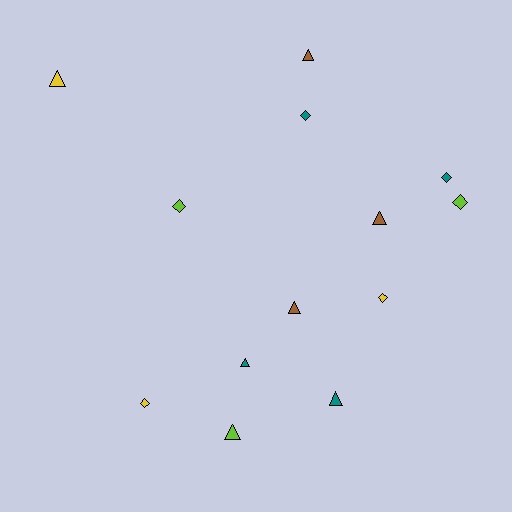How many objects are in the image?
There are 13 objects.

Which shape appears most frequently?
Triangle, with 7 objects.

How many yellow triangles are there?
There is 1 yellow triangle.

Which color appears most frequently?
Teal, with 4 objects.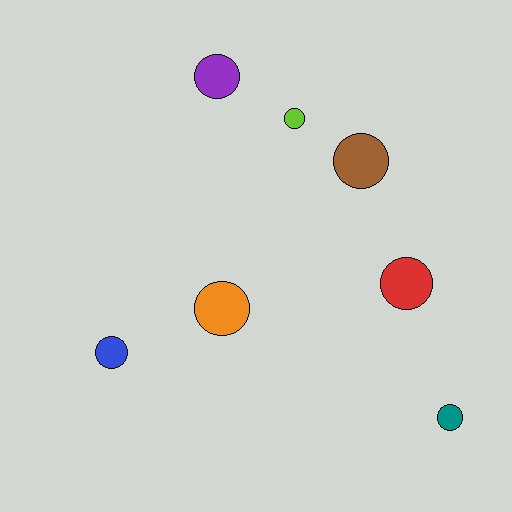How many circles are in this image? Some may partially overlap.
There are 7 circles.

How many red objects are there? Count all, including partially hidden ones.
There is 1 red object.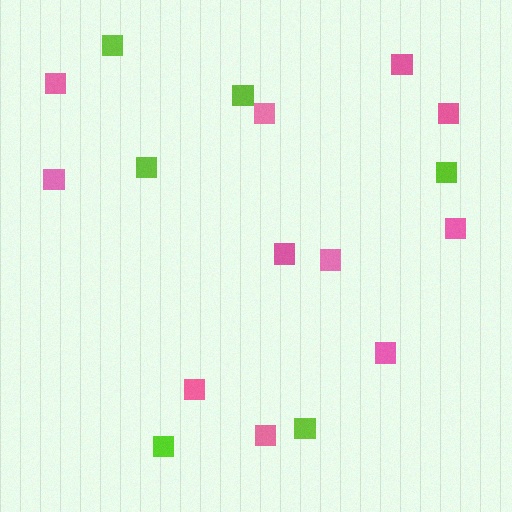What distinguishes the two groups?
There are 2 groups: one group of pink squares (11) and one group of lime squares (6).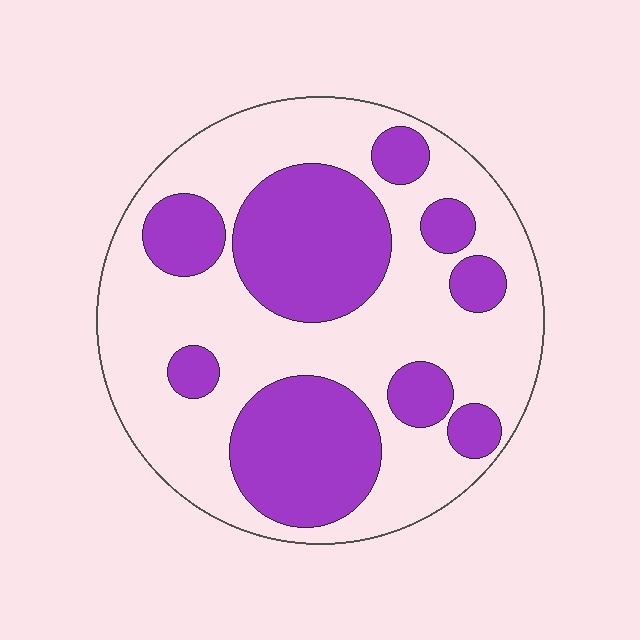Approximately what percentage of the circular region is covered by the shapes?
Approximately 40%.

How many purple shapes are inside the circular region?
9.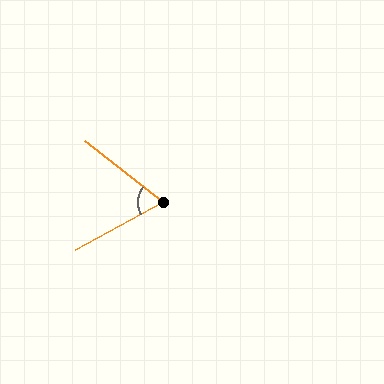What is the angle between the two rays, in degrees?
Approximately 67 degrees.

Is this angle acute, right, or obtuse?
It is acute.